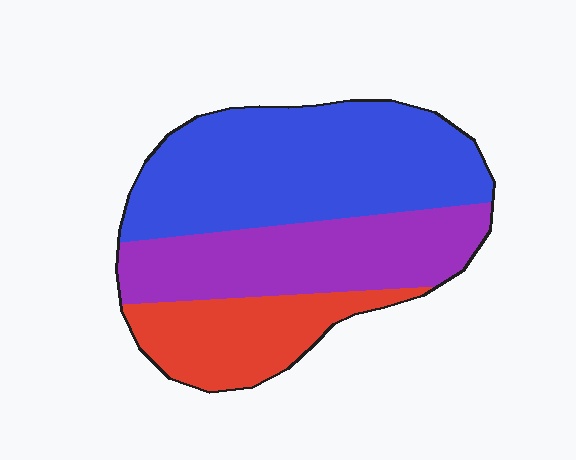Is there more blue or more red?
Blue.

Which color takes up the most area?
Blue, at roughly 45%.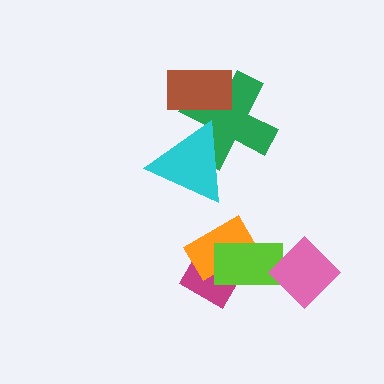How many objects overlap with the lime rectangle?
3 objects overlap with the lime rectangle.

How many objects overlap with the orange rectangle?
2 objects overlap with the orange rectangle.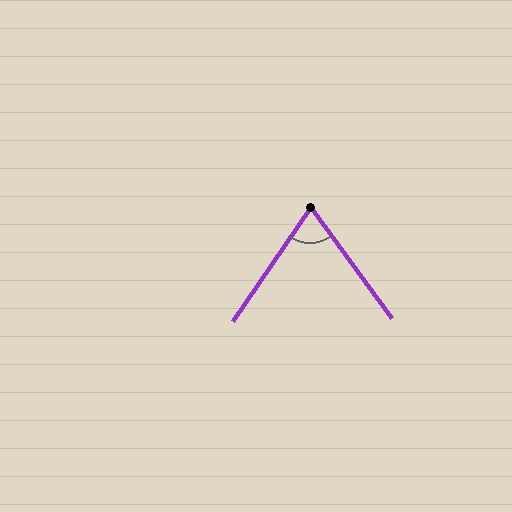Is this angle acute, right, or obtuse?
It is acute.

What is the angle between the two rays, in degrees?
Approximately 71 degrees.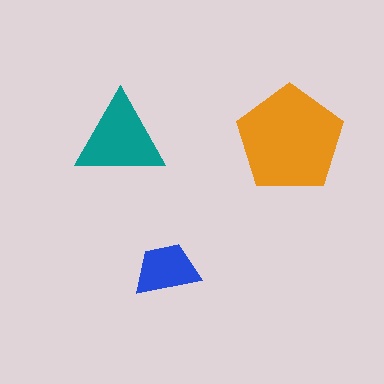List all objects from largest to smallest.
The orange pentagon, the teal triangle, the blue trapezoid.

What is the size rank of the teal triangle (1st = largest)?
2nd.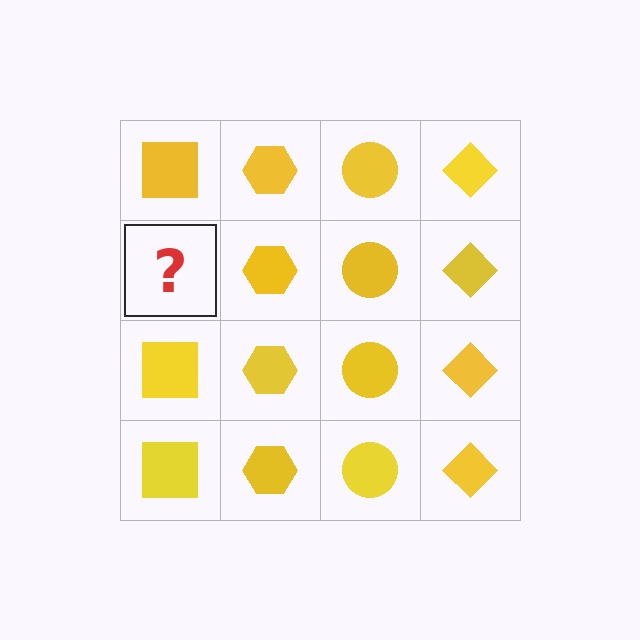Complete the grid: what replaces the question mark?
The question mark should be replaced with a yellow square.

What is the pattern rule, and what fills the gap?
The rule is that each column has a consistent shape. The gap should be filled with a yellow square.